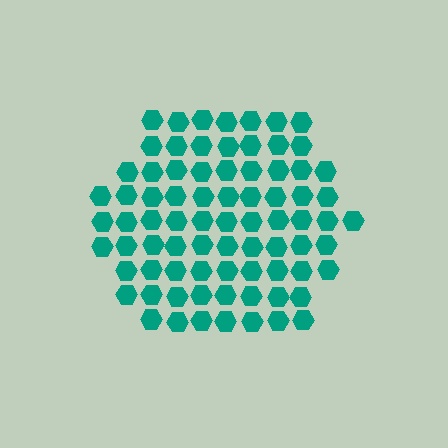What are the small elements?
The small elements are hexagons.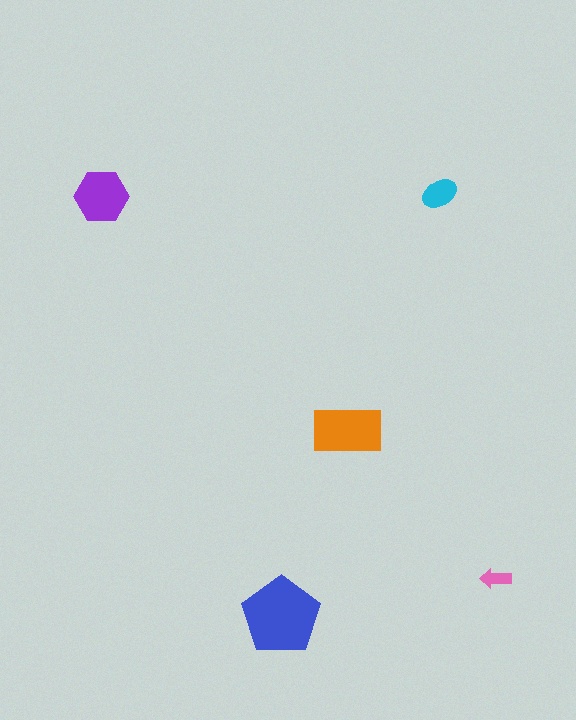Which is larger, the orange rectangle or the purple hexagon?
The orange rectangle.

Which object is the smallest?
The pink arrow.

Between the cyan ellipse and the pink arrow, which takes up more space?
The cyan ellipse.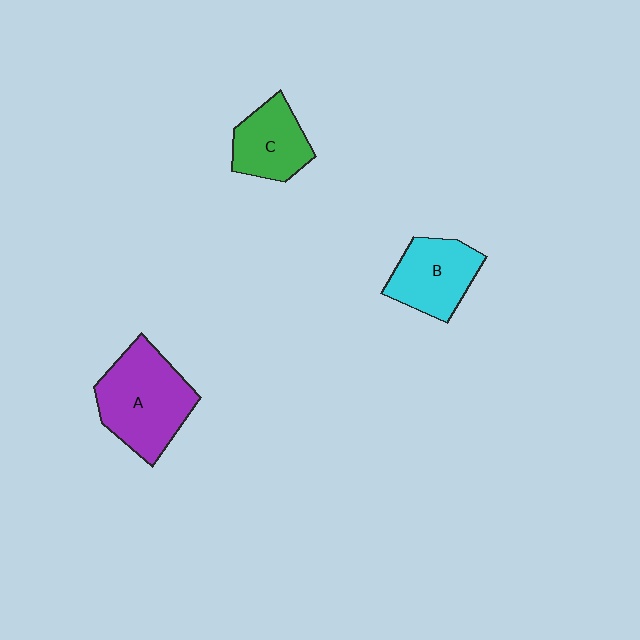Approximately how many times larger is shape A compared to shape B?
Approximately 1.4 times.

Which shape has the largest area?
Shape A (purple).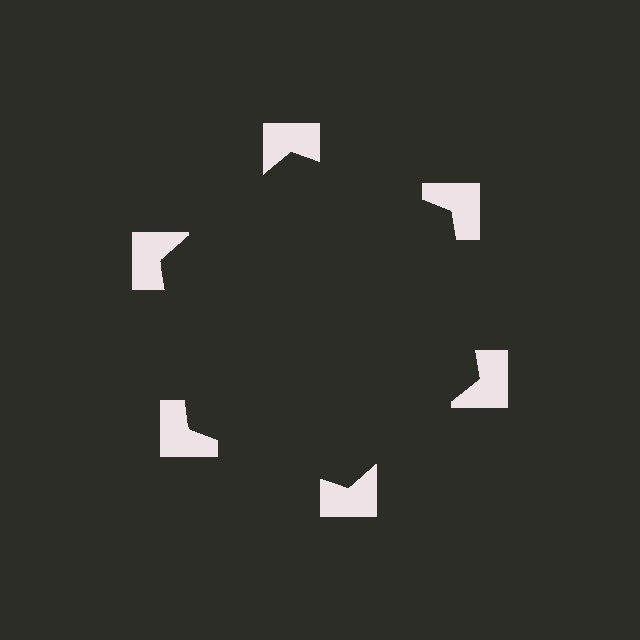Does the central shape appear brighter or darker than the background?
It typically appears slightly darker than the background, even though no actual brightness change is drawn.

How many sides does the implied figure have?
6 sides.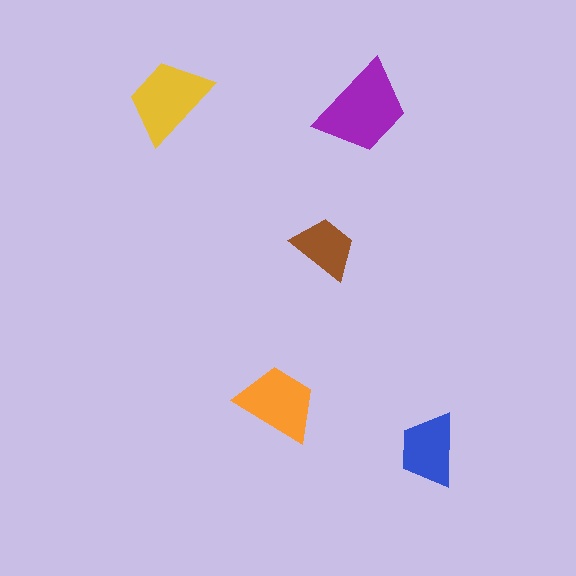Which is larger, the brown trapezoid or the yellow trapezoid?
The yellow one.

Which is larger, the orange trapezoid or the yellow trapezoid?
The yellow one.